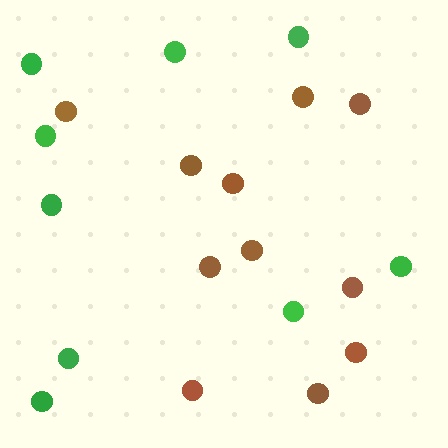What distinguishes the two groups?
There are 2 groups: one group of green circles (9) and one group of brown circles (11).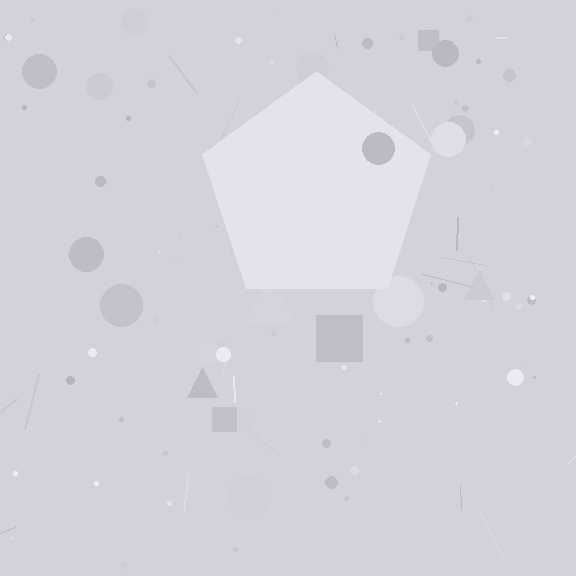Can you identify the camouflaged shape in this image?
The camouflaged shape is a pentagon.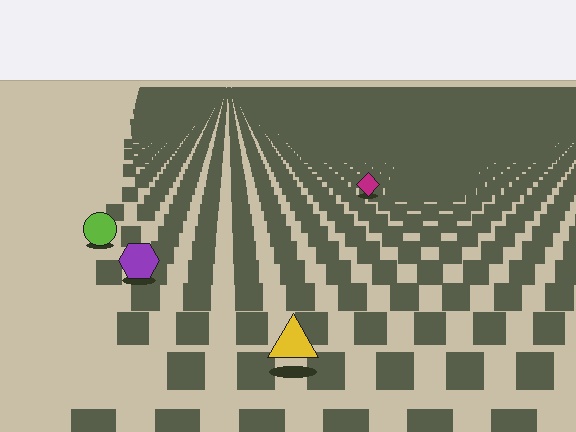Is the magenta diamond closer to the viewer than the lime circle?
No. The lime circle is closer — you can tell from the texture gradient: the ground texture is coarser near it.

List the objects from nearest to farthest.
From nearest to farthest: the yellow triangle, the purple hexagon, the lime circle, the magenta diamond.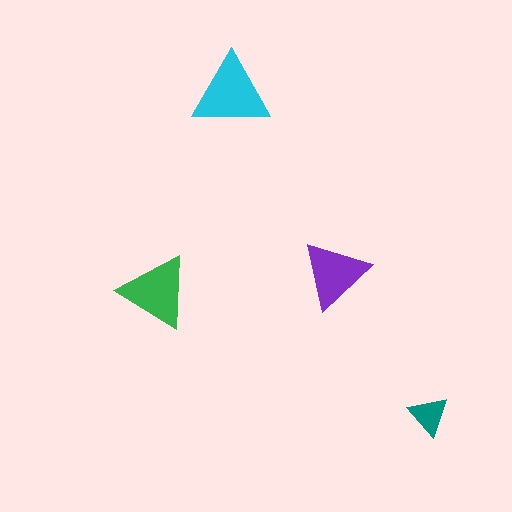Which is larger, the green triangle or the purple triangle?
The green one.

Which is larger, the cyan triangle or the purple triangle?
The cyan one.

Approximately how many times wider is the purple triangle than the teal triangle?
About 1.5 times wider.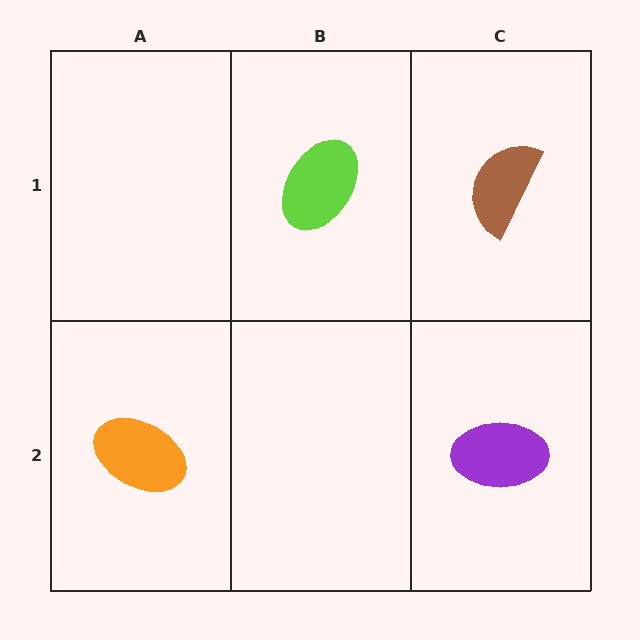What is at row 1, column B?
A lime ellipse.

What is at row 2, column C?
A purple ellipse.